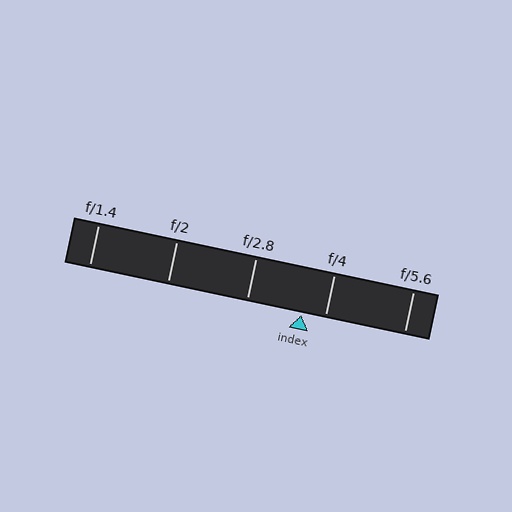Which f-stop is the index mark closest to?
The index mark is closest to f/4.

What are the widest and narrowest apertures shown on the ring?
The widest aperture shown is f/1.4 and the narrowest is f/5.6.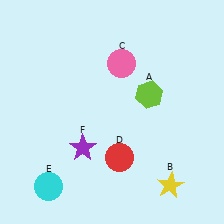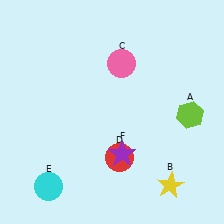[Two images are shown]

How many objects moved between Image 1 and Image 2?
2 objects moved between the two images.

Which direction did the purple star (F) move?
The purple star (F) moved right.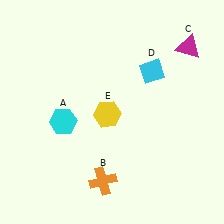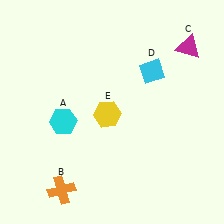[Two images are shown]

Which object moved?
The orange cross (B) moved left.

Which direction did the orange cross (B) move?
The orange cross (B) moved left.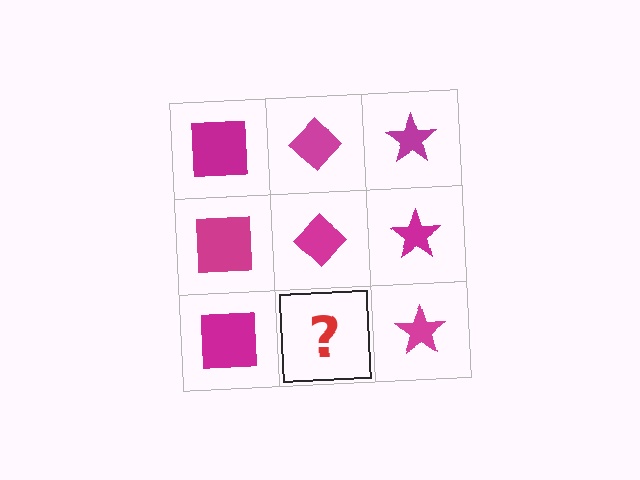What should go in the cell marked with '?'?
The missing cell should contain a magenta diamond.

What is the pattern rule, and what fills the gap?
The rule is that each column has a consistent shape. The gap should be filled with a magenta diamond.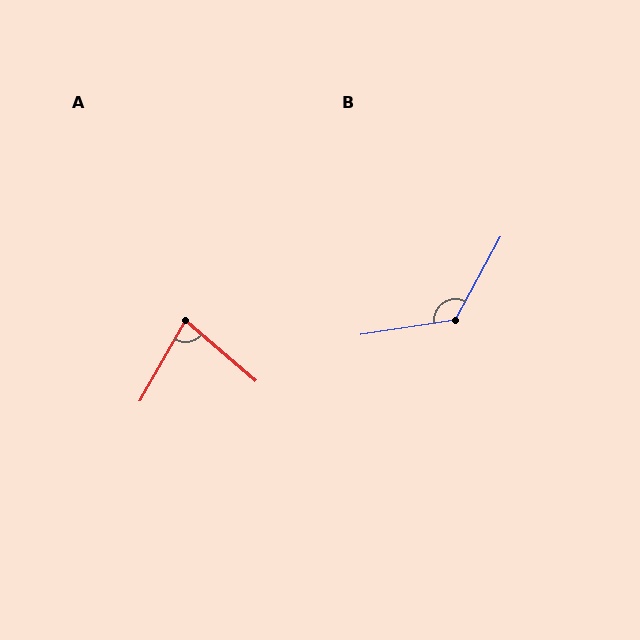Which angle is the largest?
B, at approximately 127 degrees.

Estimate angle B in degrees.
Approximately 127 degrees.